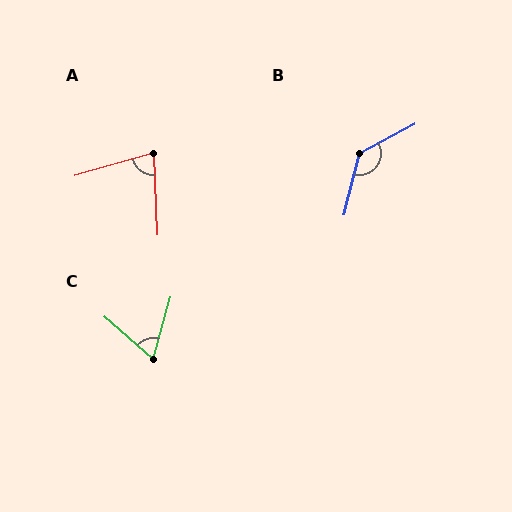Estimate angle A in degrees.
Approximately 76 degrees.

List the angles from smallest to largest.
C (64°), A (76°), B (131°).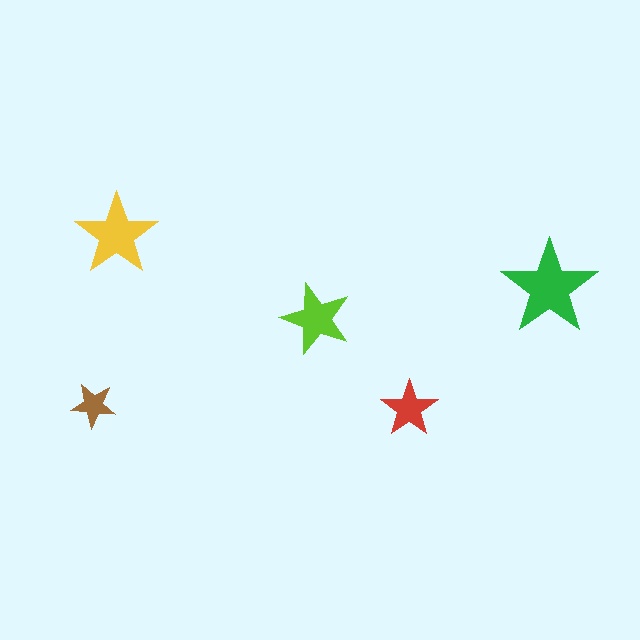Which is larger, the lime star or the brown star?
The lime one.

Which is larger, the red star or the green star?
The green one.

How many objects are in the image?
There are 5 objects in the image.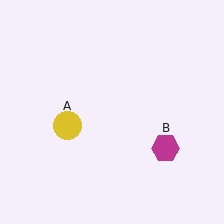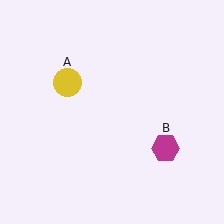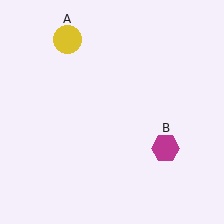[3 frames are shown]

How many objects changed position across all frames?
1 object changed position: yellow circle (object A).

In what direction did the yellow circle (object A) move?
The yellow circle (object A) moved up.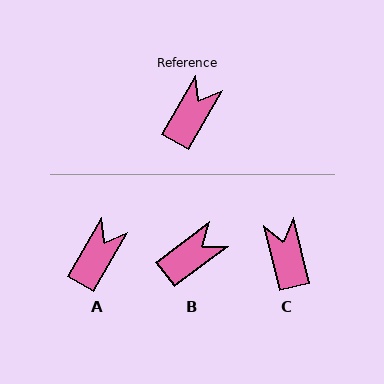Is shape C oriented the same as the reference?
No, it is off by about 44 degrees.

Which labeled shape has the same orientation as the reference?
A.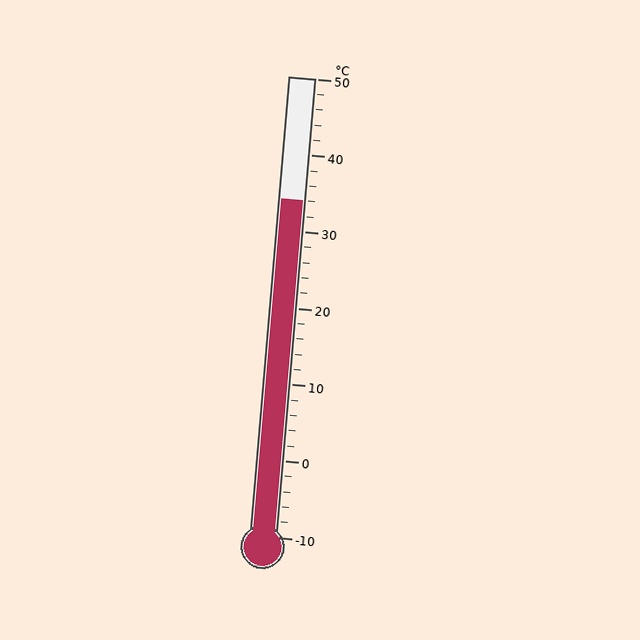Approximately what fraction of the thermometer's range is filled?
The thermometer is filled to approximately 75% of its range.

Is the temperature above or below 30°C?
The temperature is above 30°C.